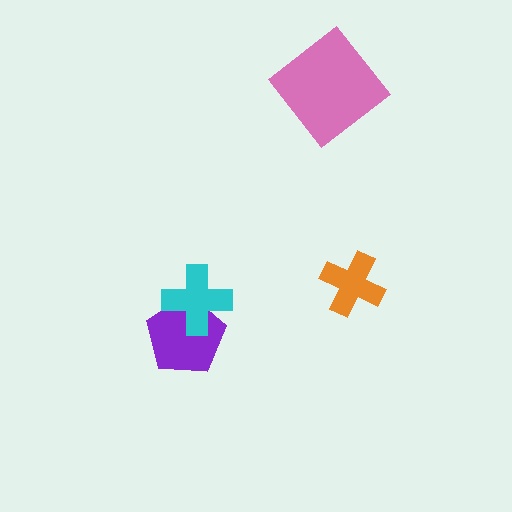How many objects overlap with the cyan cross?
1 object overlaps with the cyan cross.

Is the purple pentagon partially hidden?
Yes, it is partially covered by another shape.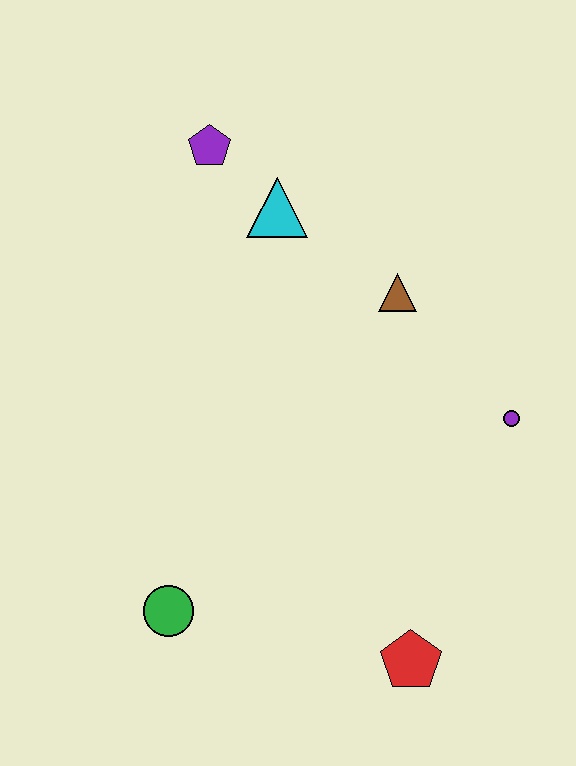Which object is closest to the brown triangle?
The cyan triangle is closest to the brown triangle.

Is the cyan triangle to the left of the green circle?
No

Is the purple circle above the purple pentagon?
No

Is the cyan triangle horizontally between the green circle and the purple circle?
Yes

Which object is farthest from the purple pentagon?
The red pentagon is farthest from the purple pentagon.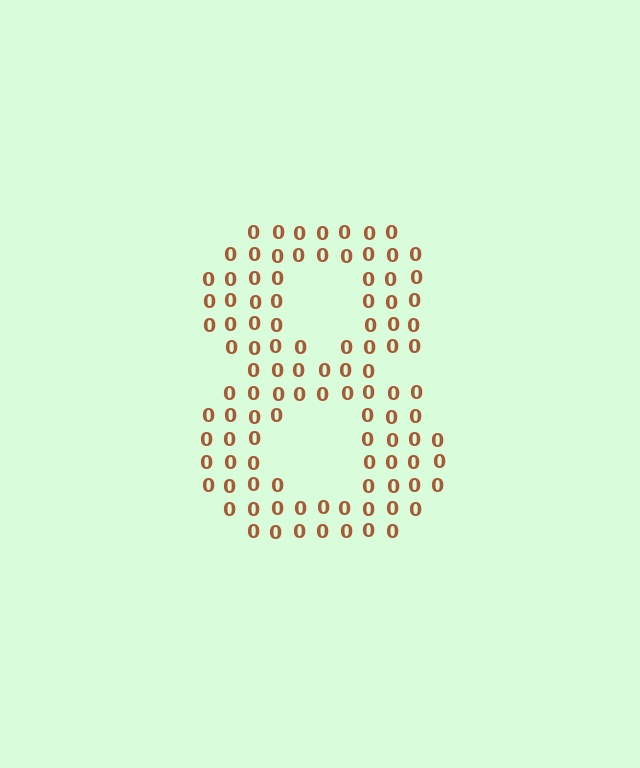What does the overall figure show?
The overall figure shows the digit 8.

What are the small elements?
The small elements are digit 0's.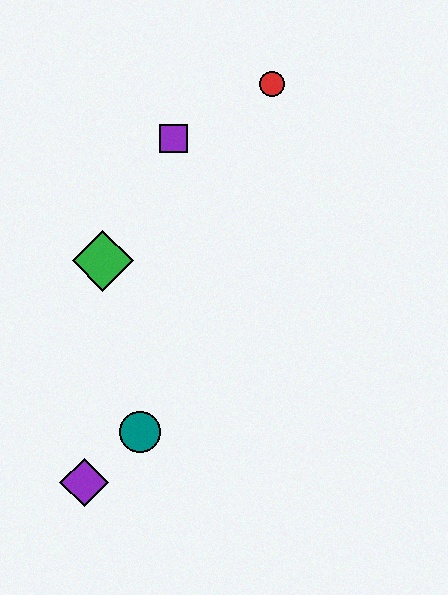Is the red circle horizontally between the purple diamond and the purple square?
No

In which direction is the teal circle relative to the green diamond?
The teal circle is below the green diamond.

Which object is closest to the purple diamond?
The teal circle is closest to the purple diamond.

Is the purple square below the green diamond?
No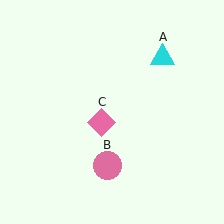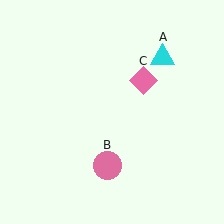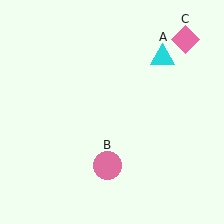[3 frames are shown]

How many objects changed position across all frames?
1 object changed position: pink diamond (object C).